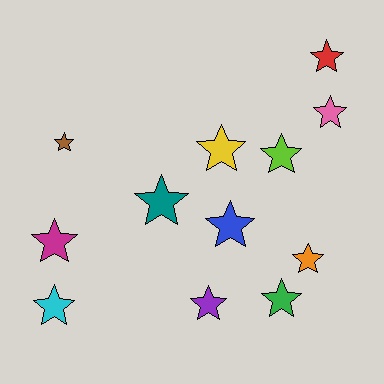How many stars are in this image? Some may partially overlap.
There are 12 stars.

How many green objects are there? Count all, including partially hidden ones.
There is 1 green object.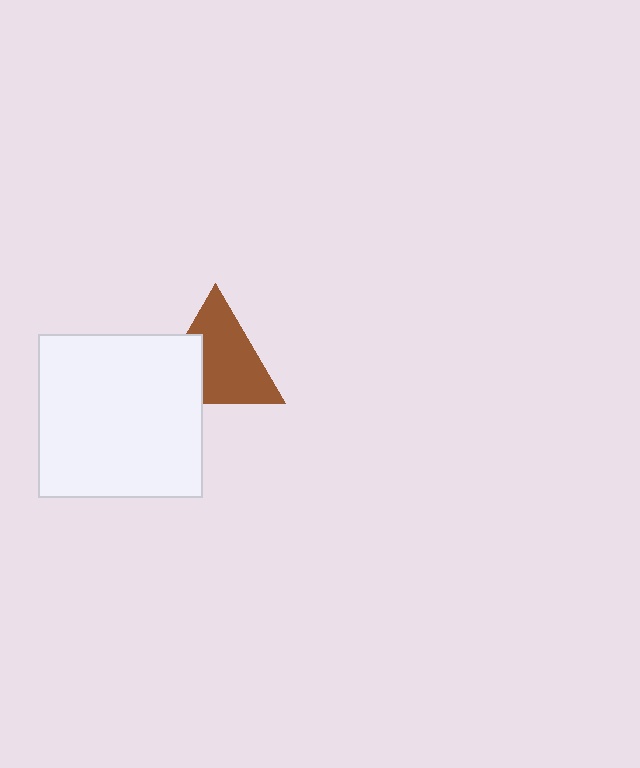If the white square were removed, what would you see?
You would see the complete brown triangle.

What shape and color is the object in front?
The object in front is a white square.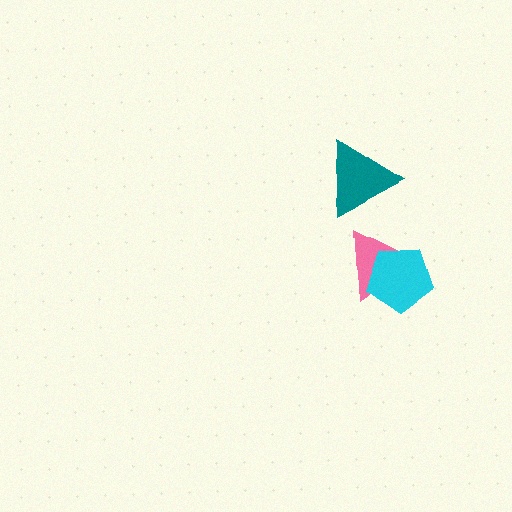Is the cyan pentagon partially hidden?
No, no other shape covers it.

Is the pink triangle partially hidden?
Yes, it is partially covered by another shape.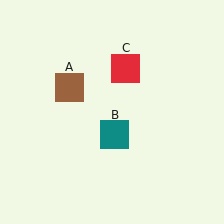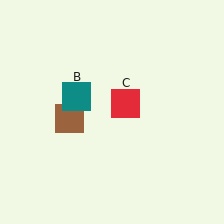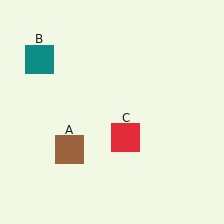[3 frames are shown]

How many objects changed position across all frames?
3 objects changed position: brown square (object A), teal square (object B), red square (object C).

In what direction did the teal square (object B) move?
The teal square (object B) moved up and to the left.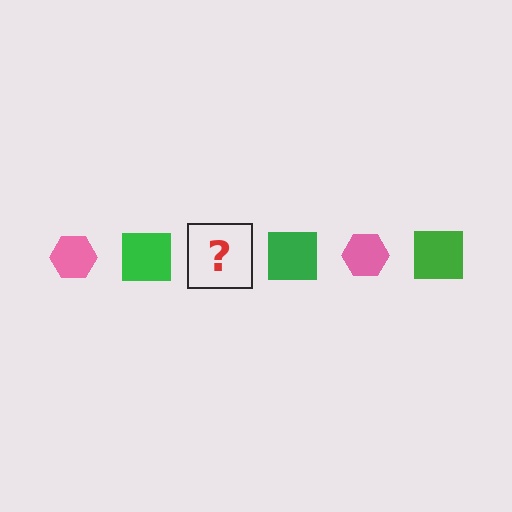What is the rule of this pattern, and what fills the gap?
The rule is that the pattern alternates between pink hexagon and green square. The gap should be filled with a pink hexagon.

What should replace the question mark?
The question mark should be replaced with a pink hexagon.